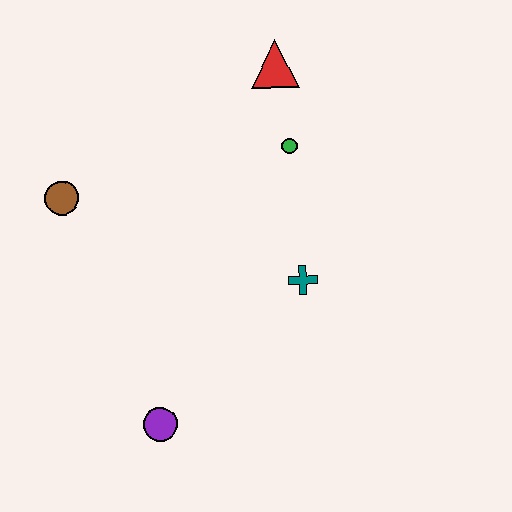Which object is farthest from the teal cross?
The brown circle is farthest from the teal cross.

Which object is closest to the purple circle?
The teal cross is closest to the purple circle.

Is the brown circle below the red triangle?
Yes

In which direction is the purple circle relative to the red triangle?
The purple circle is below the red triangle.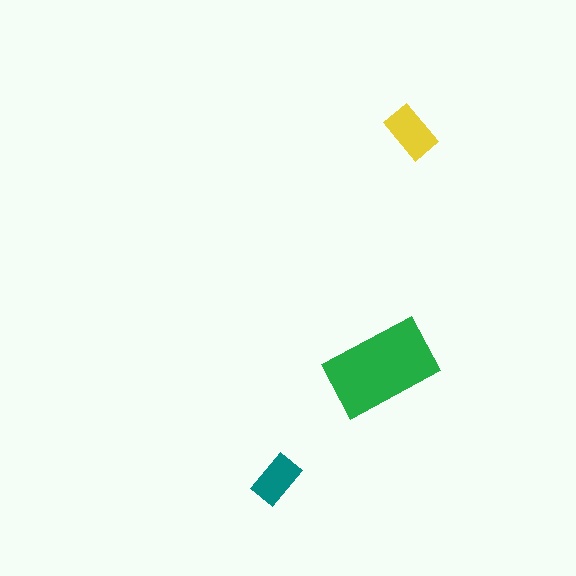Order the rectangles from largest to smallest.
the green one, the yellow one, the teal one.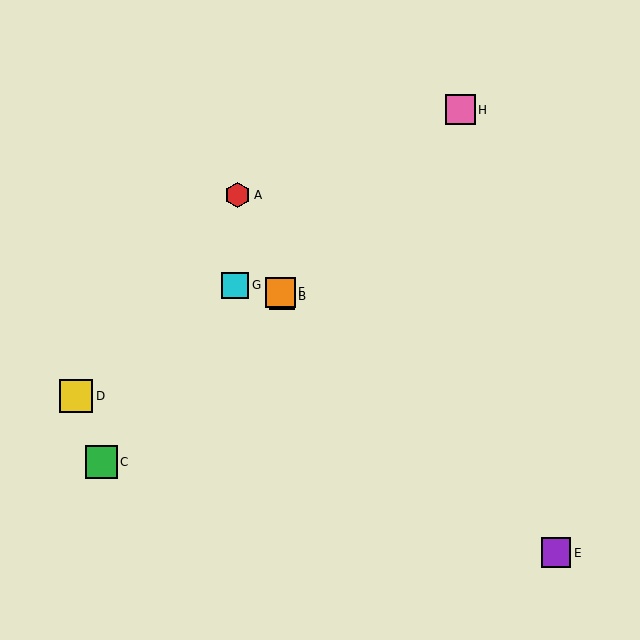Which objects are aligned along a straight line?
Objects A, B, F are aligned along a straight line.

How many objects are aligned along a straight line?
3 objects (A, B, F) are aligned along a straight line.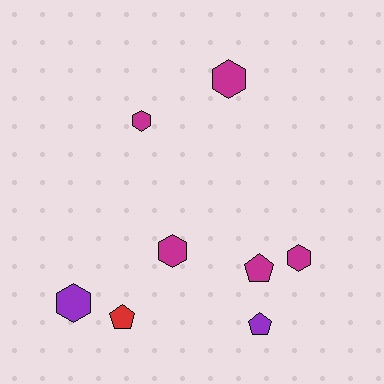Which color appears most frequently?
Magenta, with 5 objects.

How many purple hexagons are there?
There is 1 purple hexagon.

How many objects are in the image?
There are 8 objects.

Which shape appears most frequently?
Hexagon, with 5 objects.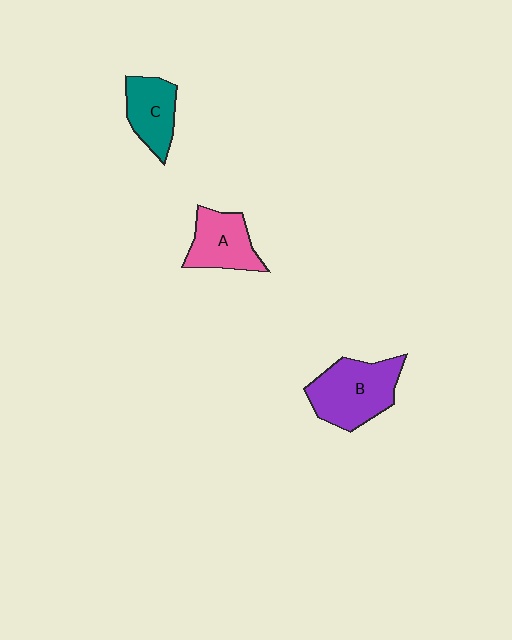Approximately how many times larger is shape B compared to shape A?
Approximately 1.4 times.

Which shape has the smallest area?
Shape C (teal).